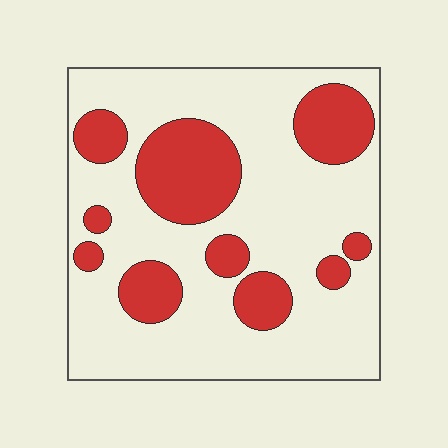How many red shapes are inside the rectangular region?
10.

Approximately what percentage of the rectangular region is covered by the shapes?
Approximately 30%.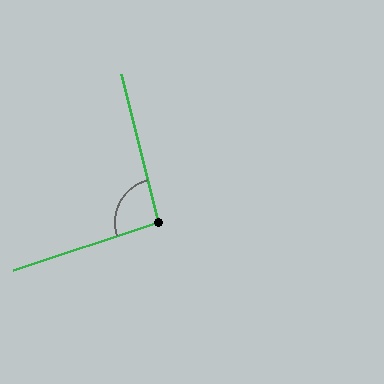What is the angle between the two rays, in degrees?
Approximately 94 degrees.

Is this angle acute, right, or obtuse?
It is approximately a right angle.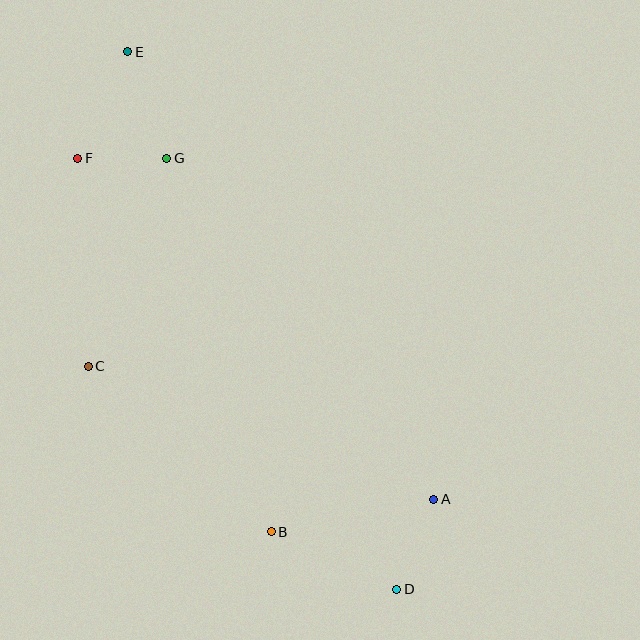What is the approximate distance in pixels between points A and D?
The distance between A and D is approximately 97 pixels.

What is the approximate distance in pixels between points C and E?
The distance between C and E is approximately 317 pixels.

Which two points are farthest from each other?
Points D and E are farthest from each other.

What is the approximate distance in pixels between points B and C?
The distance between B and C is approximately 247 pixels.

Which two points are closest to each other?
Points F and G are closest to each other.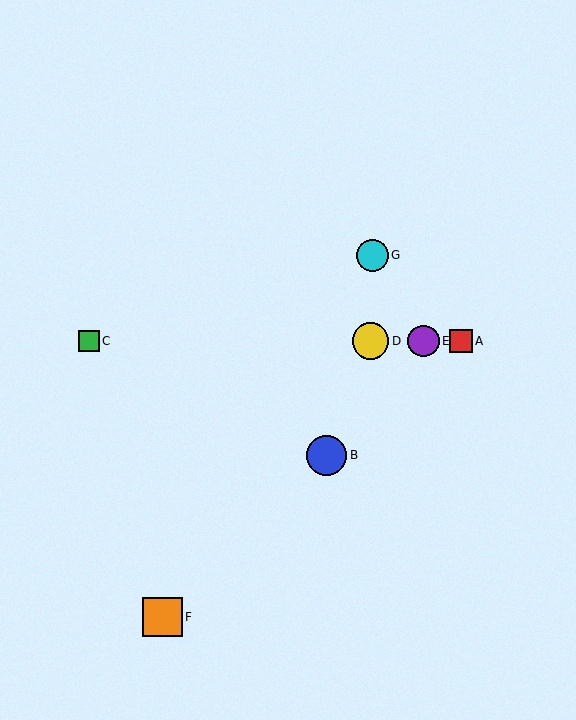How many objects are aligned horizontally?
4 objects (A, C, D, E) are aligned horizontally.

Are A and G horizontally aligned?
No, A is at y≈341 and G is at y≈255.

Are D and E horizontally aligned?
Yes, both are at y≈341.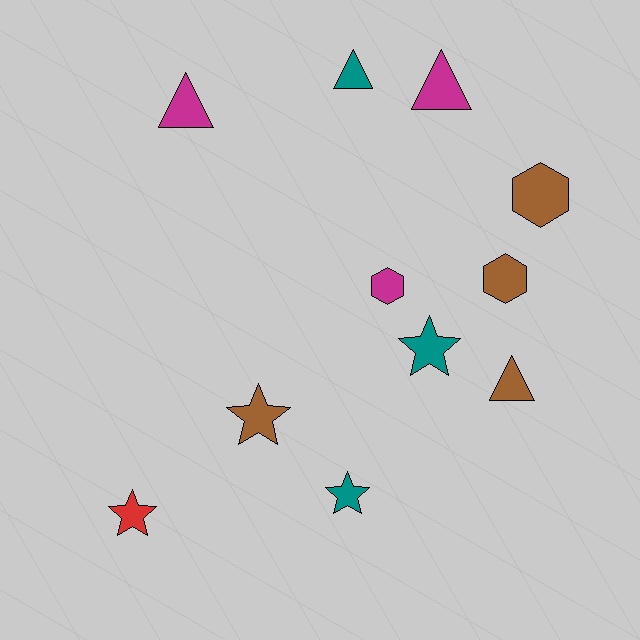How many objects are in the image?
There are 11 objects.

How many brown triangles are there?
There is 1 brown triangle.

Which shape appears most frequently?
Triangle, with 4 objects.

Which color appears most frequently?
Brown, with 4 objects.